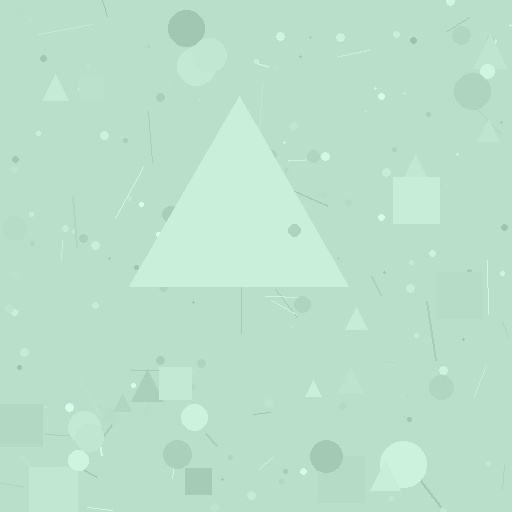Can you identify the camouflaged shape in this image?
The camouflaged shape is a triangle.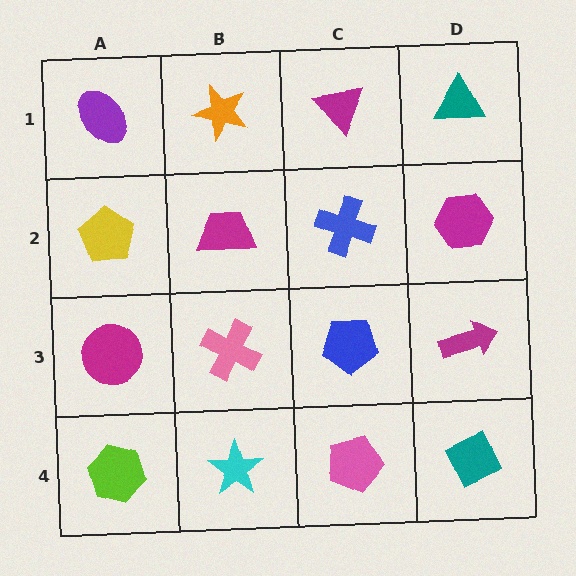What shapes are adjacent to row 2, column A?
A purple ellipse (row 1, column A), a magenta circle (row 3, column A), a magenta trapezoid (row 2, column B).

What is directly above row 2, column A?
A purple ellipse.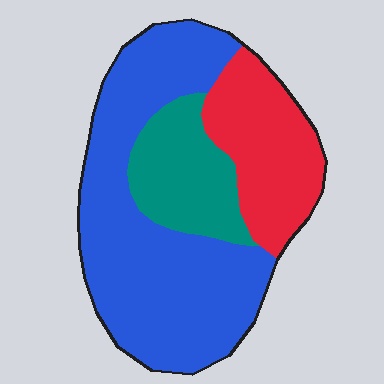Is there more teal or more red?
Red.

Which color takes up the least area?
Teal, at roughly 20%.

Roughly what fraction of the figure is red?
Red takes up about one quarter (1/4) of the figure.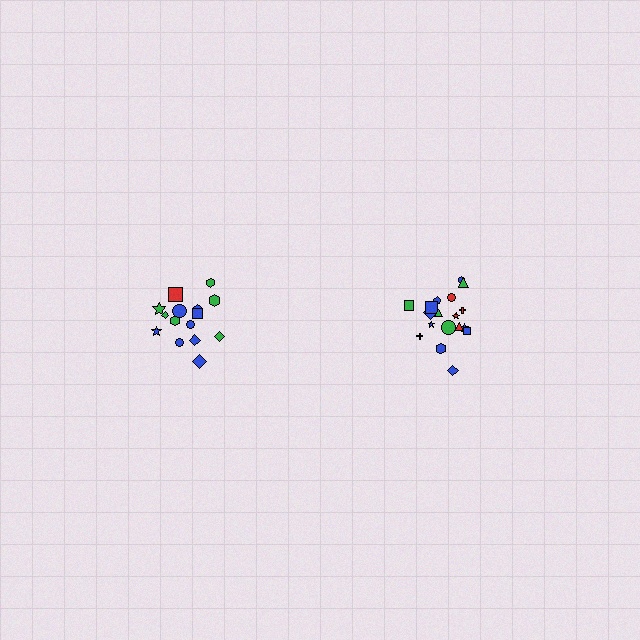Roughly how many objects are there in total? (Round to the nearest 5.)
Roughly 35 objects in total.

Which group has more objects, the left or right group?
The right group.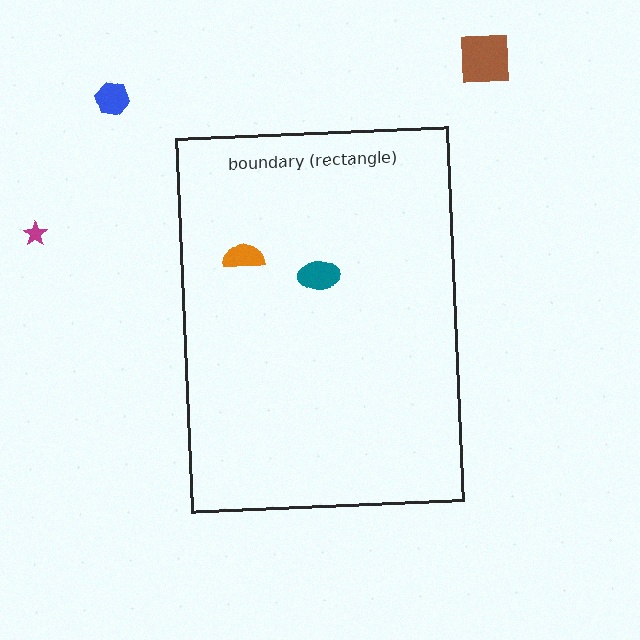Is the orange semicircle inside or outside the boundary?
Inside.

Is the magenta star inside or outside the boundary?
Outside.